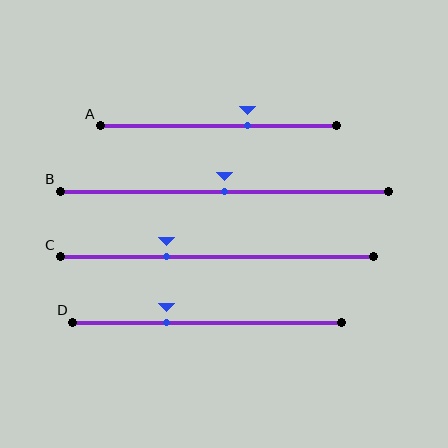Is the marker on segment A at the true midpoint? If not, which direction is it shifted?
No, the marker on segment A is shifted to the right by about 12% of the segment length.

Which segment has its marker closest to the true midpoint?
Segment B has its marker closest to the true midpoint.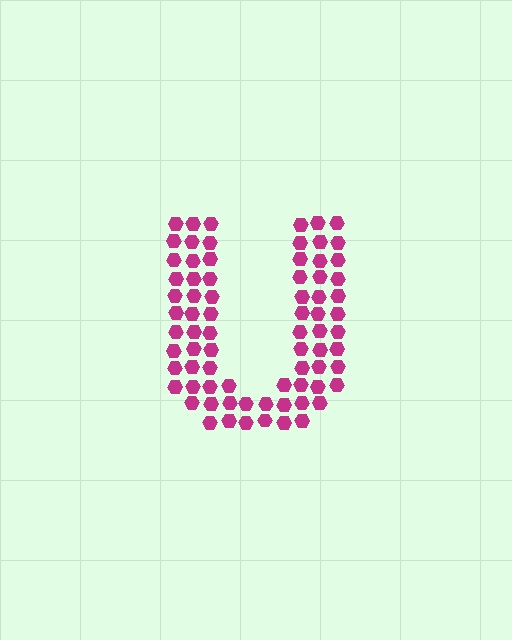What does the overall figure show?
The overall figure shows the letter U.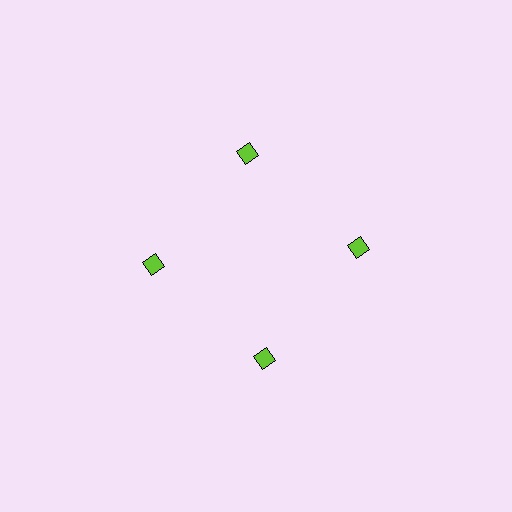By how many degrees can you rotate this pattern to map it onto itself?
The pattern maps onto itself every 90 degrees of rotation.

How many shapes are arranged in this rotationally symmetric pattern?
There are 4 shapes, arranged in 4 groups of 1.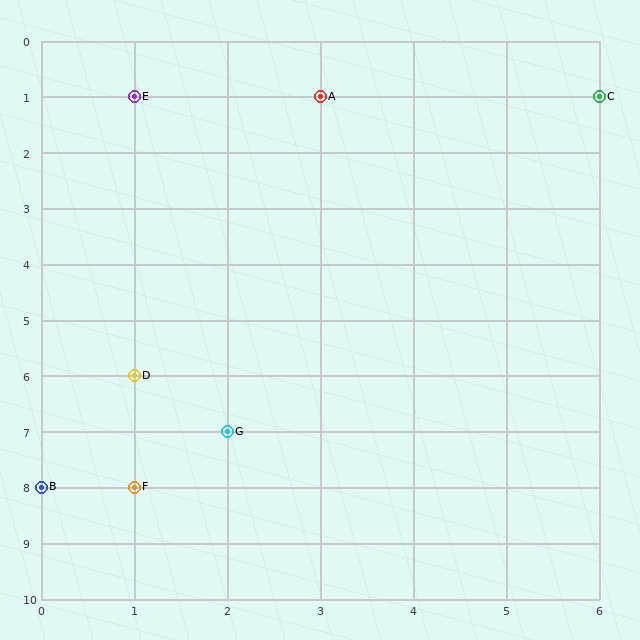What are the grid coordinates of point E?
Point E is at grid coordinates (1, 1).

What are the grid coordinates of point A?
Point A is at grid coordinates (3, 1).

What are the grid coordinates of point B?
Point B is at grid coordinates (0, 8).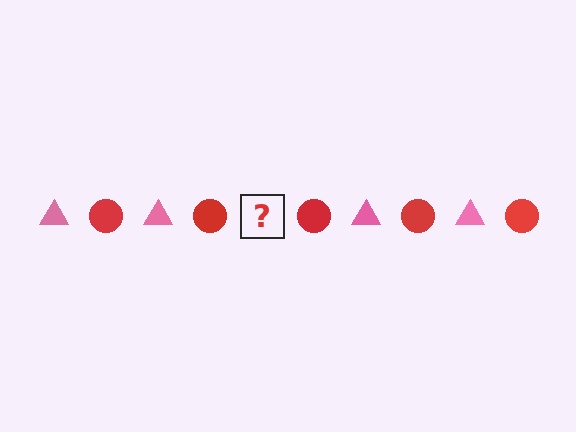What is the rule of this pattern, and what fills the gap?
The rule is that the pattern alternates between pink triangle and red circle. The gap should be filled with a pink triangle.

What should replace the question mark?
The question mark should be replaced with a pink triangle.